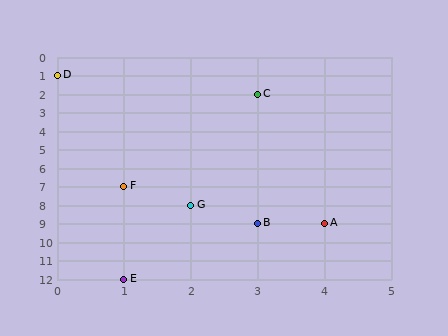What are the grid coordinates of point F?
Point F is at grid coordinates (1, 7).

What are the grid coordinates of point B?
Point B is at grid coordinates (3, 9).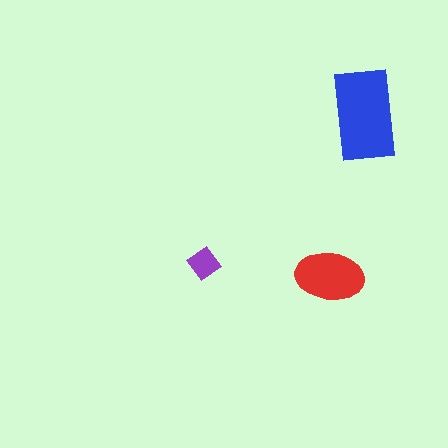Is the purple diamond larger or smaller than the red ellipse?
Smaller.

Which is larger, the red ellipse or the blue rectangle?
The blue rectangle.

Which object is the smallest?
The purple diamond.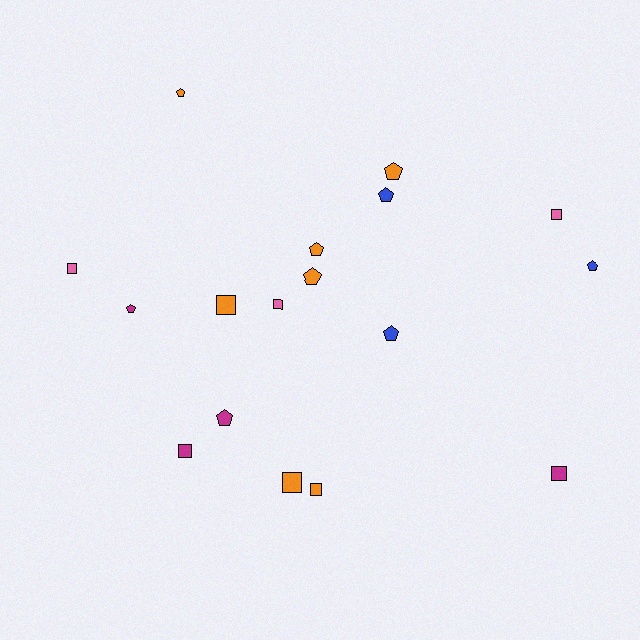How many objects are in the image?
There are 17 objects.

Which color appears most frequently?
Orange, with 7 objects.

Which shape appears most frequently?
Pentagon, with 9 objects.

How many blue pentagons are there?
There are 3 blue pentagons.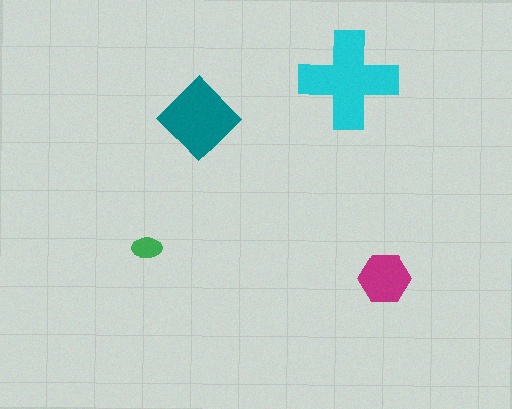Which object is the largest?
The cyan cross.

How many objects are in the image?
There are 4 objects in the image.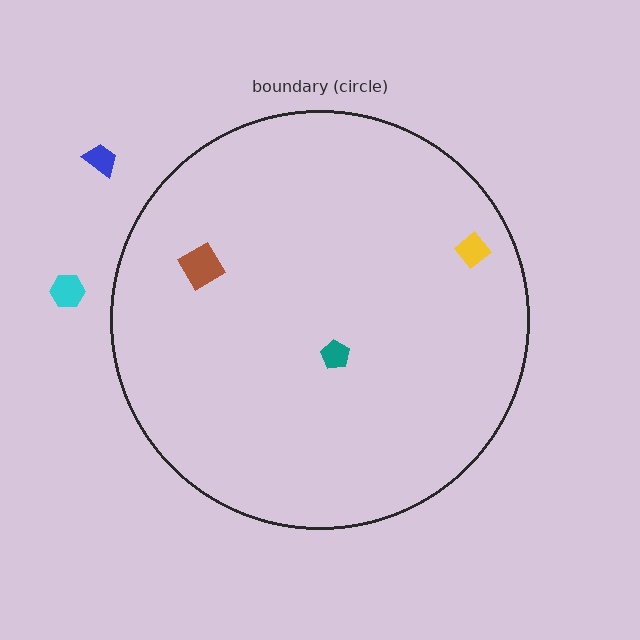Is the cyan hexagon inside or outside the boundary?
Outside.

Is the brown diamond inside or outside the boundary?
Inside.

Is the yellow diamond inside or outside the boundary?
Inside.